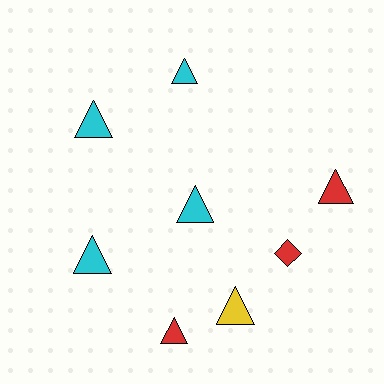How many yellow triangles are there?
There is 1 yellow triangle.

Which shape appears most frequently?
Triangle, with 7 objects.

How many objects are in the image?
There are 8 objects.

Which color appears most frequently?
Cyan, with 4 objects.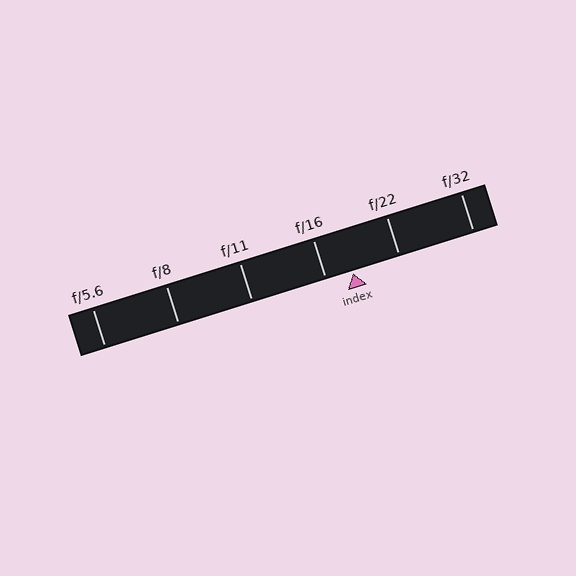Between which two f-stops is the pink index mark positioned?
The index mark is between f/16 and f/22.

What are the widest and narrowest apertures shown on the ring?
The widest aperture shown is f/5.6 and the narrowest is f/32.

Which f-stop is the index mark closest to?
The index mark is closest to f/16.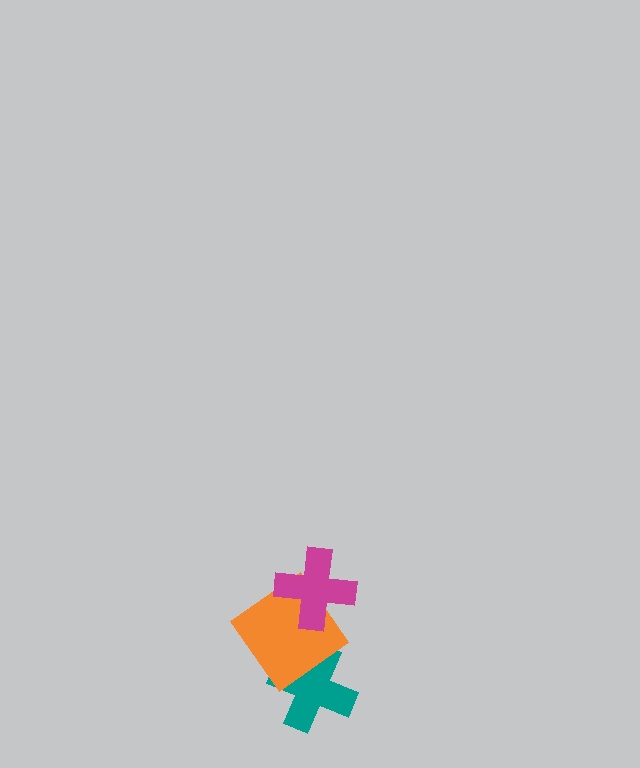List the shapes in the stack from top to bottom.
From top to bottom: the magenta cross, the orange diamond, the teal cross.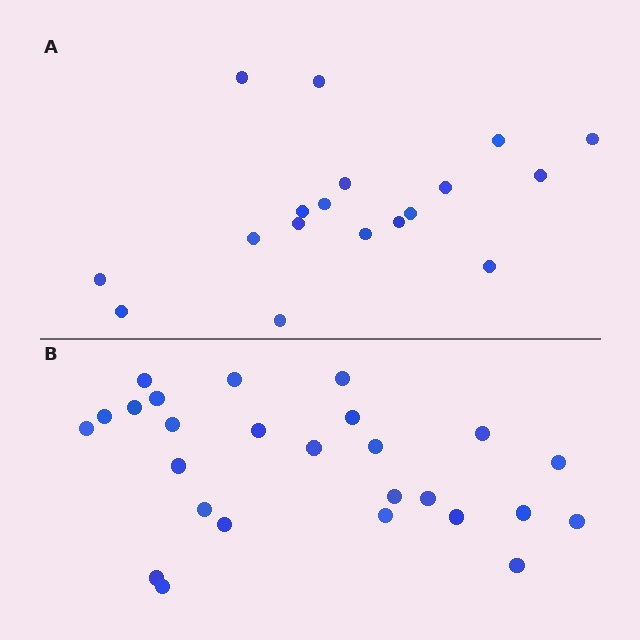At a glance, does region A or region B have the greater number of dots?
Region B (the bottom region) has more dots.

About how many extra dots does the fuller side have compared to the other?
Region B has roughly 8 or so more dots than region A.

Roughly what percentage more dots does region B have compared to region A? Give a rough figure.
About 45% more.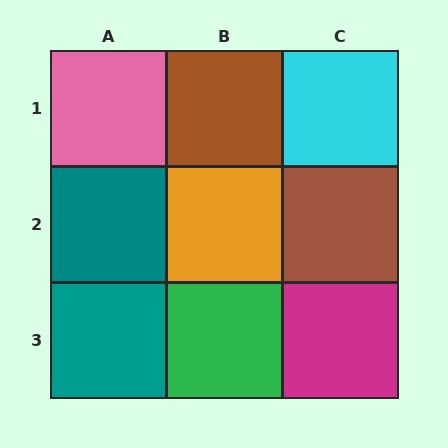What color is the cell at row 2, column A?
Teal.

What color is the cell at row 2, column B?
Orange.